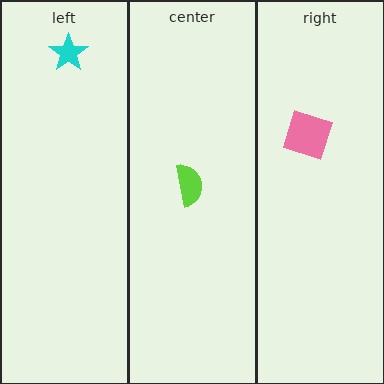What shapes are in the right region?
The pink square.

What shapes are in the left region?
The cyan star.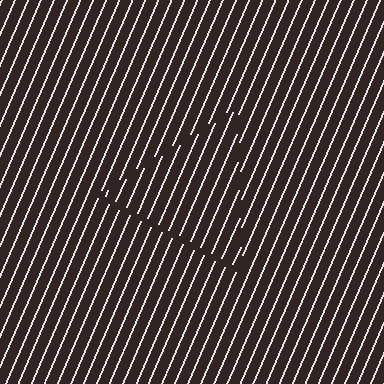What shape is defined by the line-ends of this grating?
An illusory triangle. The interior of the shape contains the same grating, shifted by half a period — the contour is defined by the phase discontinuity where line-ends from the inner and outer gratings abut.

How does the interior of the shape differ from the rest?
The interior of the shape contains the same grating, shifted by half a period — the contour is defined by the phase discontinuity where line-ends from the inner and outer gratings abut.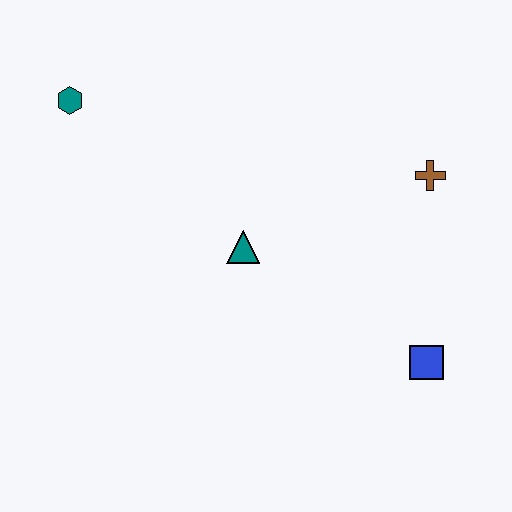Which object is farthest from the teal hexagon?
The blue square is farthest from the teal hexagon.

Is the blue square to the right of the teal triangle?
Yes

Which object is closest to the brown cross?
The blue square is closest to the brown cross.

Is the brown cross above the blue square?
Yes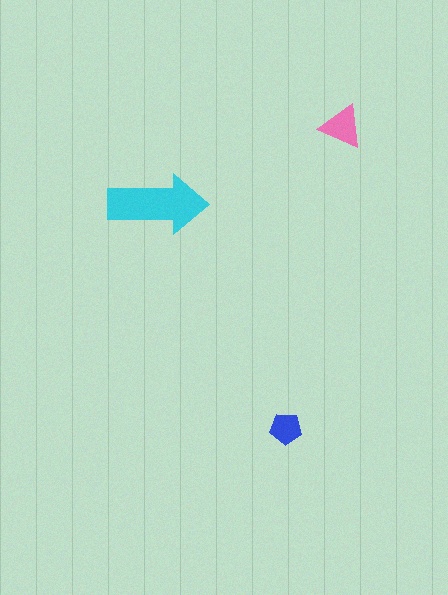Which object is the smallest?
The blue pentagon.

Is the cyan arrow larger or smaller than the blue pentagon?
Larger.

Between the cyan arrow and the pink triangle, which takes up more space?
The cyan arrow.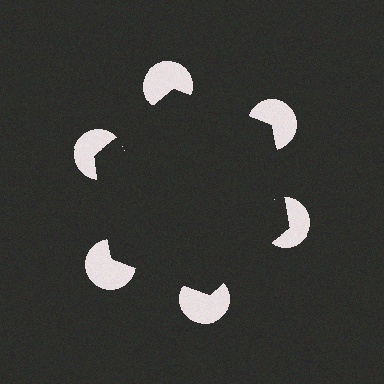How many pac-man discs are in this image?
There are 6 — one at each vertex of the illusory hexagon.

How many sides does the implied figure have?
6 sides.